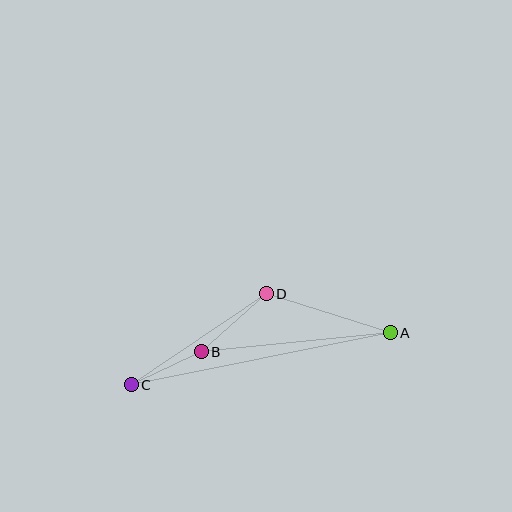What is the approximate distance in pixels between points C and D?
The distance between C and D is approximately 163 pixels.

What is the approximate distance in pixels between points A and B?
The distance between A and B is approximately 190 pixels.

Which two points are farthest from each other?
Points A and C are farthest from each other.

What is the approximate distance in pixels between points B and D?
The distance between B and D is approximately 87 pixels.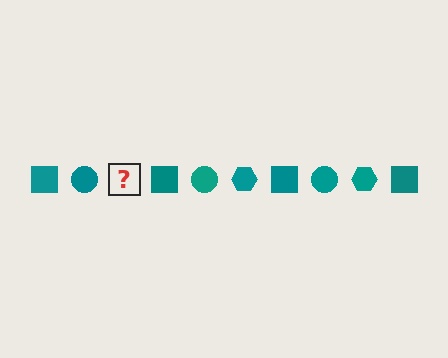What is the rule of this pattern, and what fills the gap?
The rule is that the pattern cycles through square, circle, hexagon shapes in teal. The gap should be filled with a teal hexagon.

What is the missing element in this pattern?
The missing element is a teal hexagon.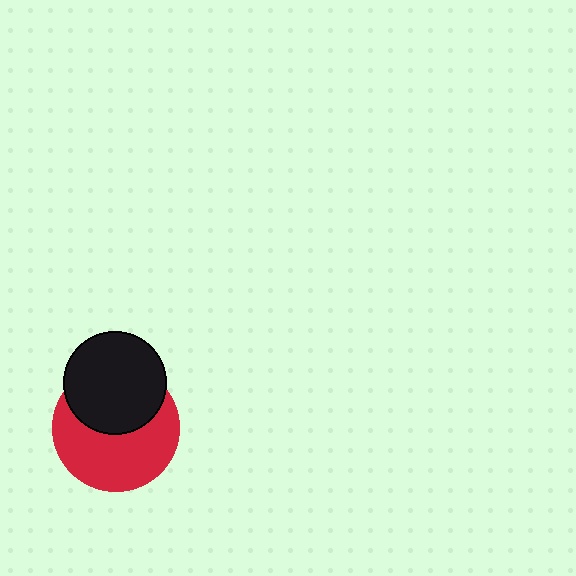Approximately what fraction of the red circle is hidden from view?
Roughly 42% of the red circle is hidden behind the black circle.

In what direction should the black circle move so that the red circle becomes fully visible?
The black circle should move up. That is the shortest direction to clear the overlap and leave the red circle fully visible.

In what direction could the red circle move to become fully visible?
The red circle could move down. That would shift it out from behind the black circle entirely.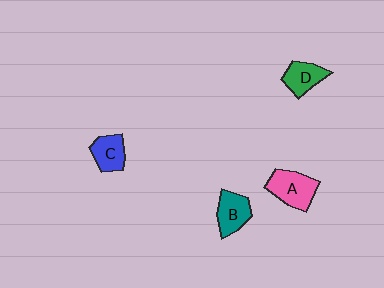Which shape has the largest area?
Shape A (pink).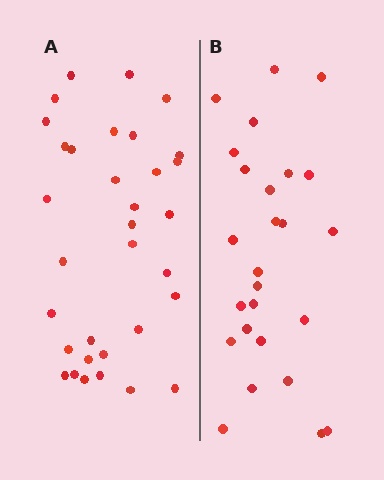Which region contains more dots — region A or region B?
Region A (the left region) has more dots.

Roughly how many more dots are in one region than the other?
Region A has roughly 8 or so more dots than region B.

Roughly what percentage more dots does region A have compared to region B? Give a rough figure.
About 25% more.